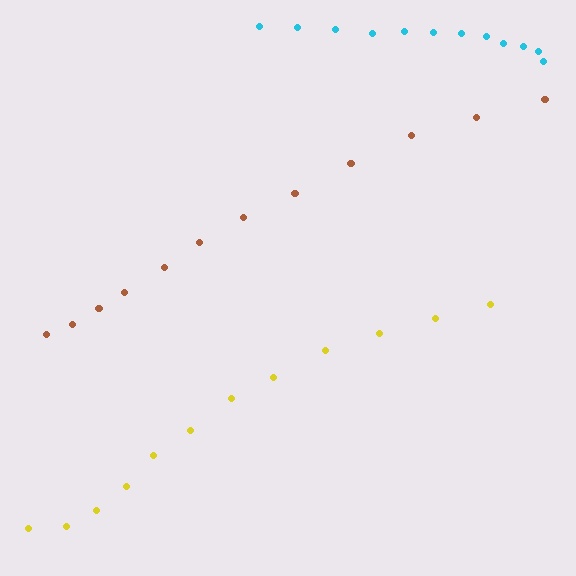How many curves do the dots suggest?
There are 3 distinct paths.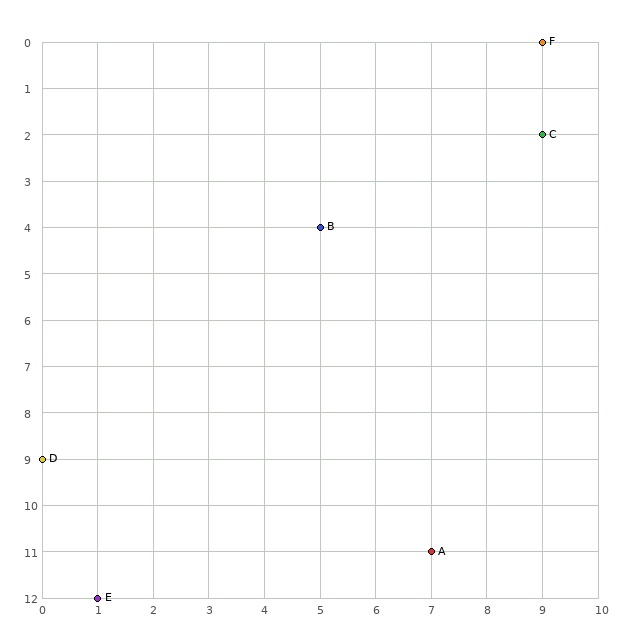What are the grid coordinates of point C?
Point C is at grid coordinates (9, 2).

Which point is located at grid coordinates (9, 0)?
Point F is at (9, 0).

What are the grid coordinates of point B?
Point B is at grid coordinates (5, 4).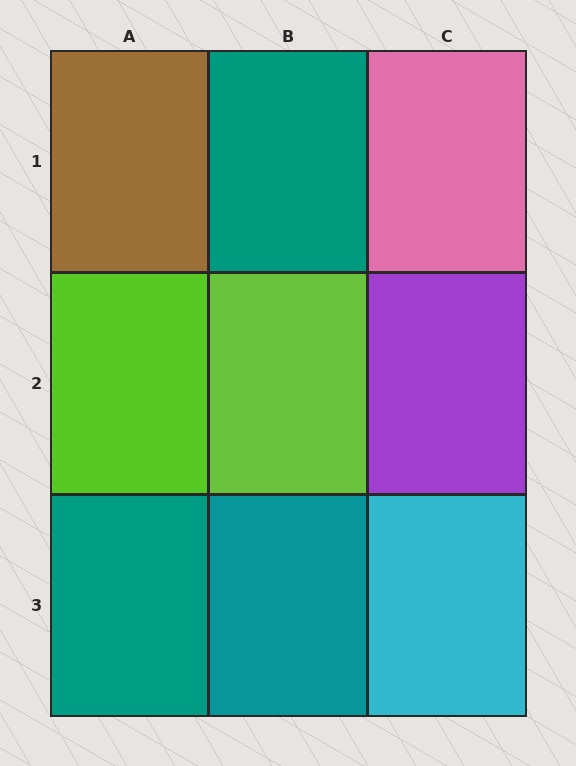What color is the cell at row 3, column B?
Teal.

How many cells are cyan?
1 cell is cyan.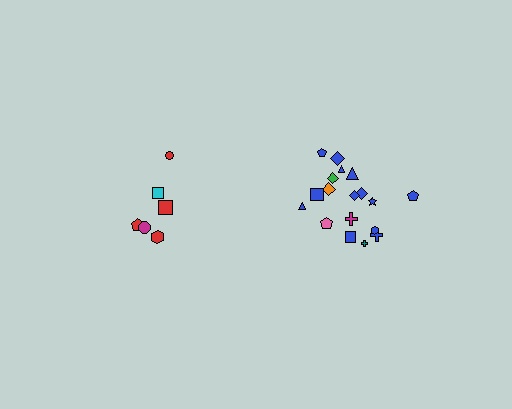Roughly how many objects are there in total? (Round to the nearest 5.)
Roughly 25 objects in total.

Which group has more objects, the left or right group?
The right group.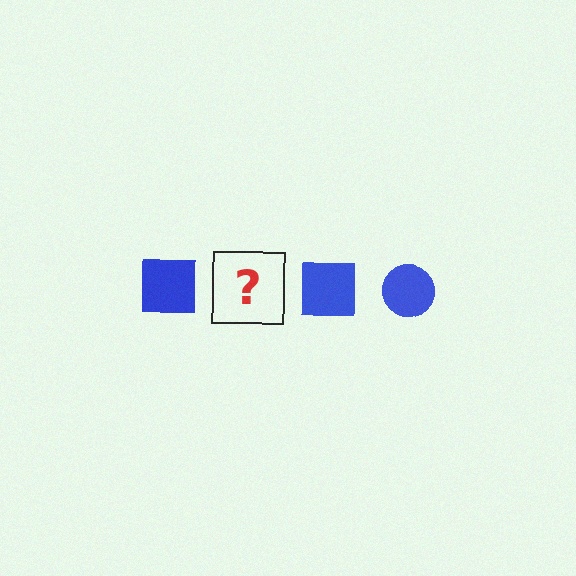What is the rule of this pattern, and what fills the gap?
The rule is that the pattern cycles through square, circle shapes in blue. The gap should be filled with a blue circle.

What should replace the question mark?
The question mark should be replaced with a blue circle.